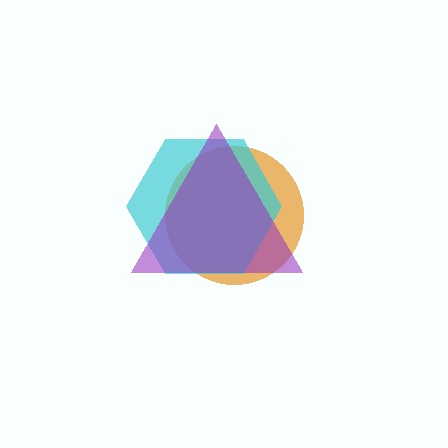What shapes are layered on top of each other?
The layered shapes are: an orange circle, a cyan hexagon, a purple triangle.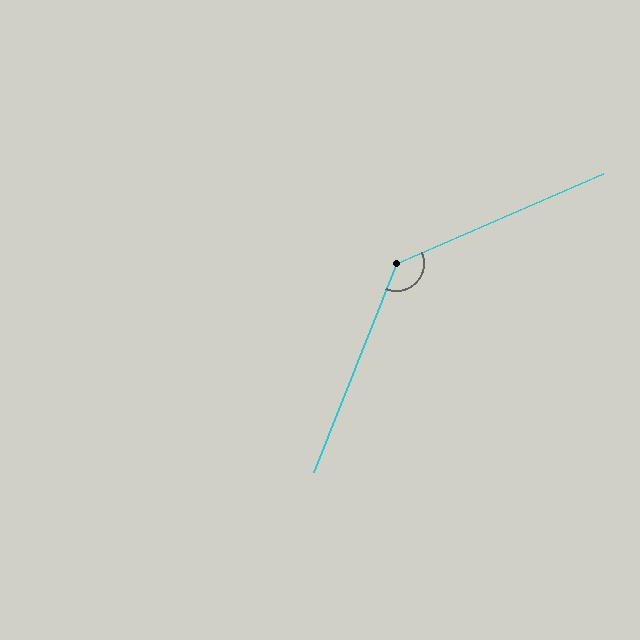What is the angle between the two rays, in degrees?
Approximately 135 degrees.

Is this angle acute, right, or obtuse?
It is obtuse.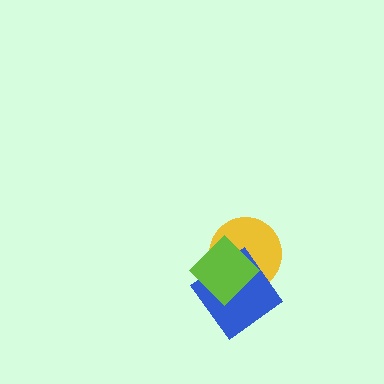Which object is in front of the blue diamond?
The lime diamond is in front of the blue diamond.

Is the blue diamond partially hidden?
Yes, it is partially covered by another shape.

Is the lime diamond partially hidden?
No, no other shape covers it.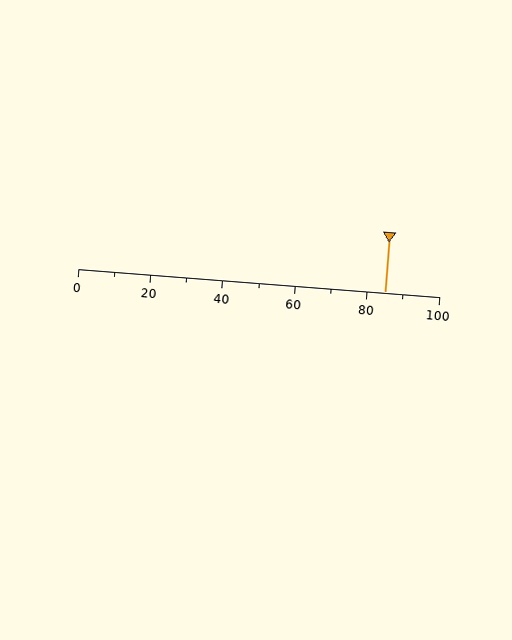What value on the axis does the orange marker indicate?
The marker indicates approximately 85.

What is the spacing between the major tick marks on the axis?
The major ticks are spaced 20 apart.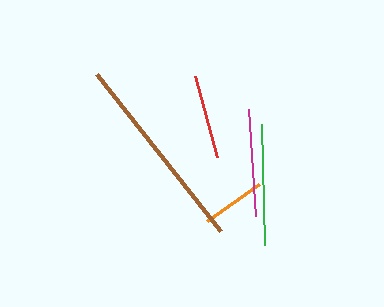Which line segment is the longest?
The brown line is the longest at approximately 201 pixels.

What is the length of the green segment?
The green segment is approximately 121 pixels long.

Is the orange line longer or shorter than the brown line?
The brown line is longer than the orange line.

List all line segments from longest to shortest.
From longest to shortest: brown, green, magenta, red, orange.